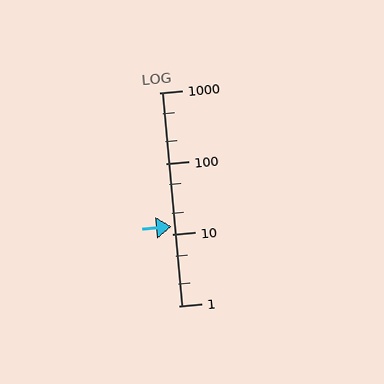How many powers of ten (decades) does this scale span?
The scale spans 3 decades, from 1 to 1000.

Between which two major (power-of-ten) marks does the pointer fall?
The pointer is between 10 and 100.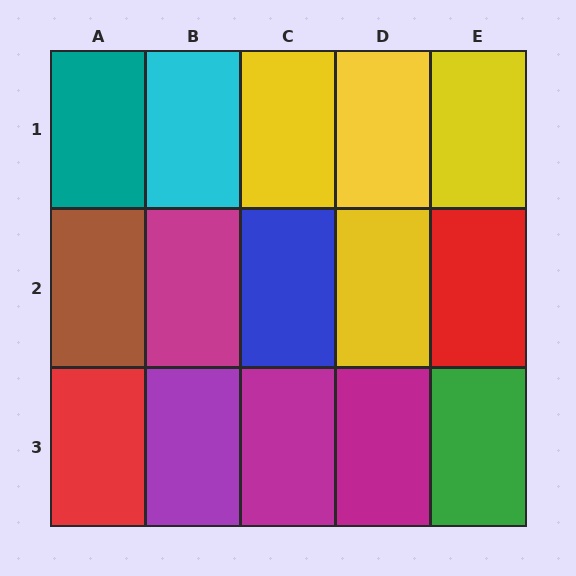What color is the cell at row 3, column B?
Purple.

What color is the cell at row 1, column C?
Yellow.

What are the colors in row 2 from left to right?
Brown, magenta, blue, yellow, red.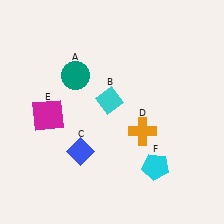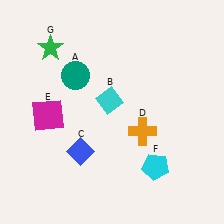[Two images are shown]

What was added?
A green star (G) was added in Image 2.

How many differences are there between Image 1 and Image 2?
There is 1 difference between the two images.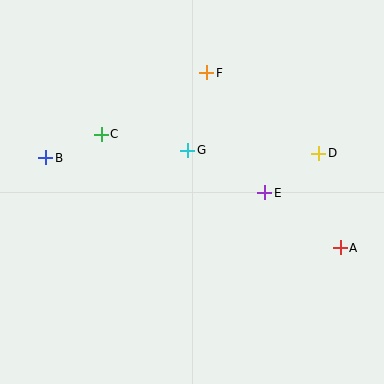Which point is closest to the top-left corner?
Point B is closest to the top-left corner.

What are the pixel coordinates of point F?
Point F is at (207, 73).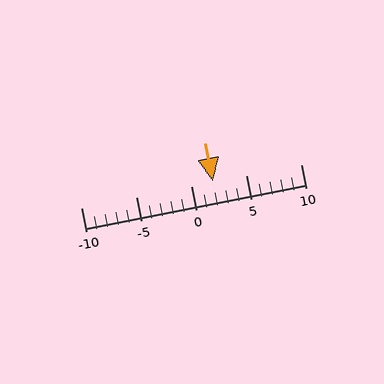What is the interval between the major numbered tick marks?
The major tick marks are spaced 5 units apart.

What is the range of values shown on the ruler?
The ruler shows values from -10 to 10.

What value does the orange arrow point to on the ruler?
The orange arrow points to approximately 2.